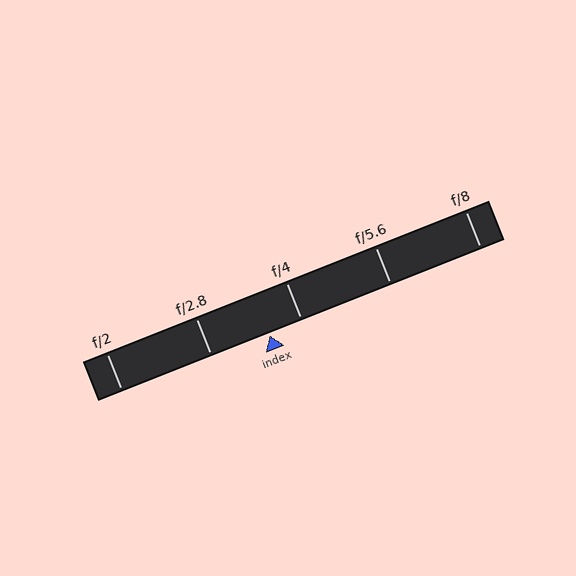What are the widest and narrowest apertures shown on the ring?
The widest aperture shown is f/2 and the narrowest is f/8.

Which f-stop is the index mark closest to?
The index mark is closest to f/4.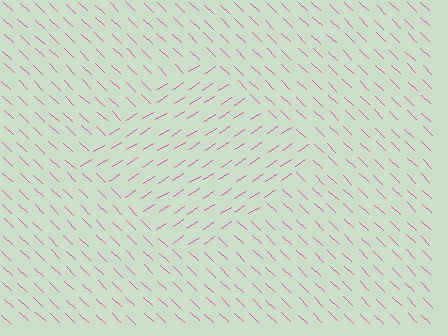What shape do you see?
I see a diamond.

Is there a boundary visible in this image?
Yes, there is a texture boundary formed by a change in line orientation.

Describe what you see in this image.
The image is filled with small pink line segments. A diamond region in the image has lines oriented differently from the surrounding lines, creating a visible texture boundary.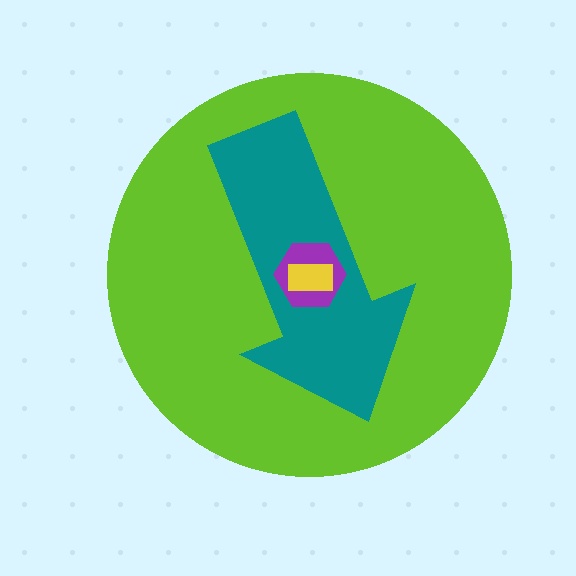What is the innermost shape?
The yellow rectangle.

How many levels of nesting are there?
4.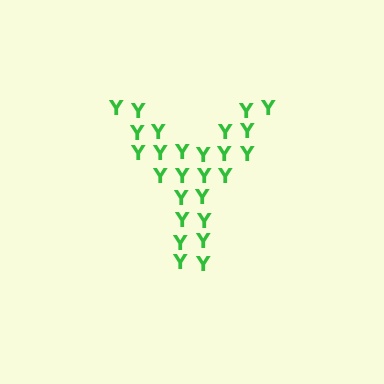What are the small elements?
The small elements are letter Y's.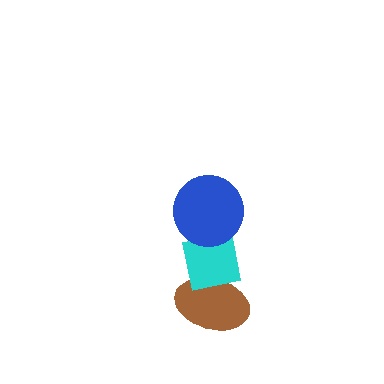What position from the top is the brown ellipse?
The brown ellipse is 3rd from the top.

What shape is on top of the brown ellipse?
The cyan square is on top of the brown ellipse.